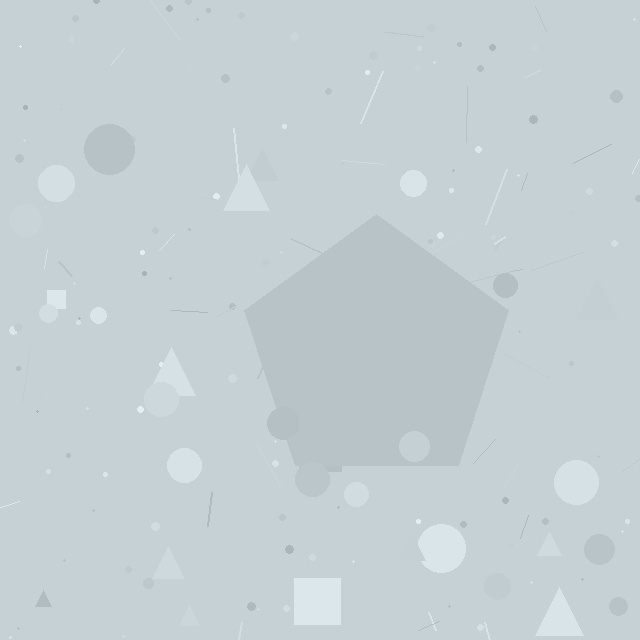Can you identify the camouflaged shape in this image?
The camouflaged shape is a pentagon.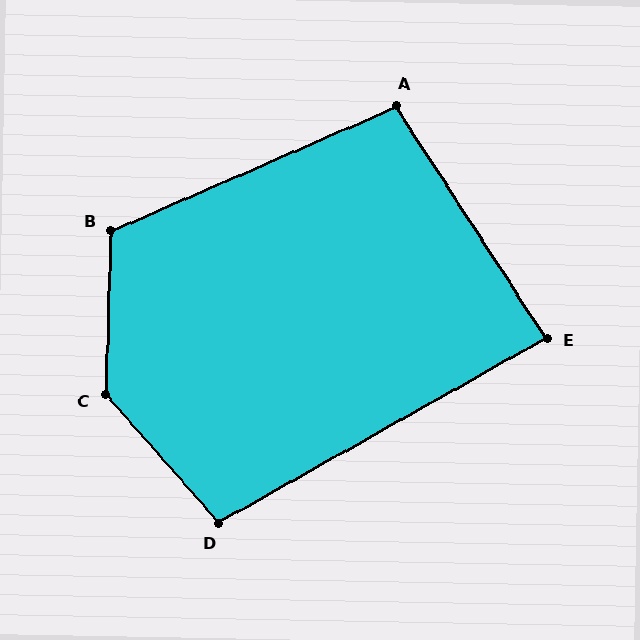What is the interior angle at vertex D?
Approximately 102 degrees (obtuse).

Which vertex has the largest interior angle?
C, at approximately 137 degrees.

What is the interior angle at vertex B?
Approximately 116 degrees (obtuse).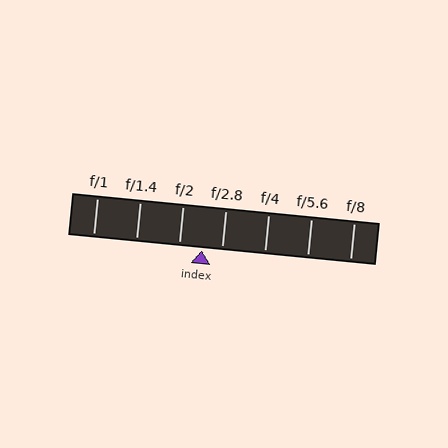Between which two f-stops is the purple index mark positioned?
The index mark is between f/2 and f/2.8.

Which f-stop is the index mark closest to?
The index mark is closest to f/2.8.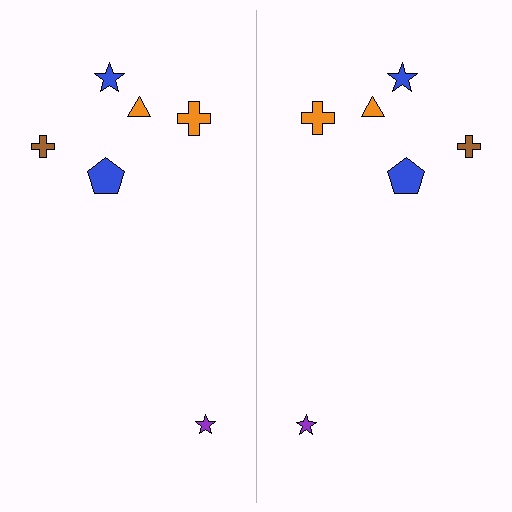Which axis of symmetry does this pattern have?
The pattern has a vertical axis of symmetry running through the center of the image.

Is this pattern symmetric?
Yes, this pattern has bilateral (reflection) symmetry.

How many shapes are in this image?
There are 12 shapes in this image.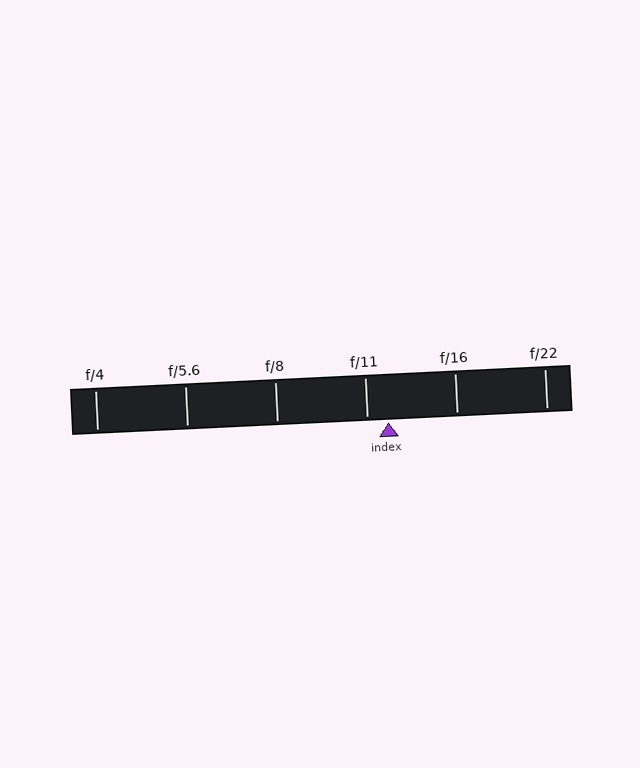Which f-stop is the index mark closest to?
The index mark is closest to f/11.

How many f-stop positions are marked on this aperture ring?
There are 6 f-stop positions marked.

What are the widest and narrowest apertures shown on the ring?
The widest aperture shown is f/4 and the narrowest is f/22.